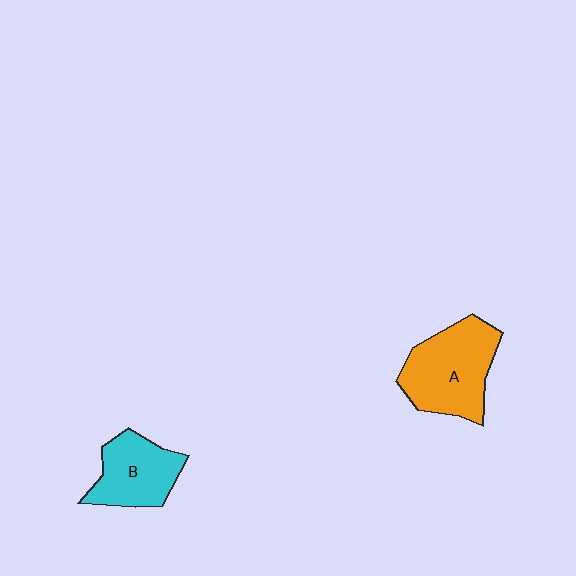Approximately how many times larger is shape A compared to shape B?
Approximately 1.4 times.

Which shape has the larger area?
Shape A (orange).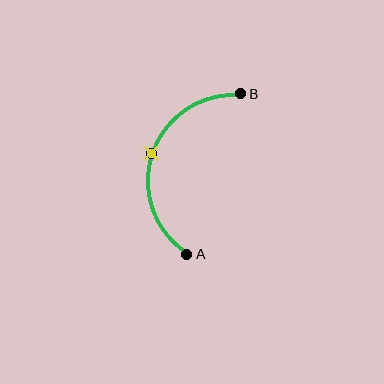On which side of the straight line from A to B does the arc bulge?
The arc bulges to the left of the straight line connecting A and B.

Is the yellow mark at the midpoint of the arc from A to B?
Yes. The yellow mark lies on the arc at equal arc-length from both A and B — it is the arc midpoint.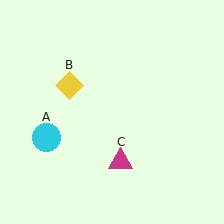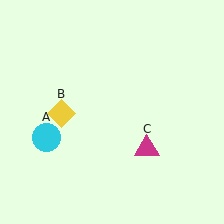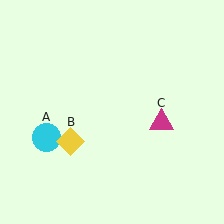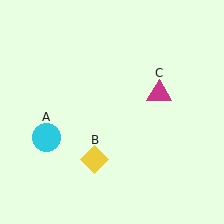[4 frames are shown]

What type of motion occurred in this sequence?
The yellow diamond (object B), magenta triangle (object C) rotated counterclockwise around the center of the scene.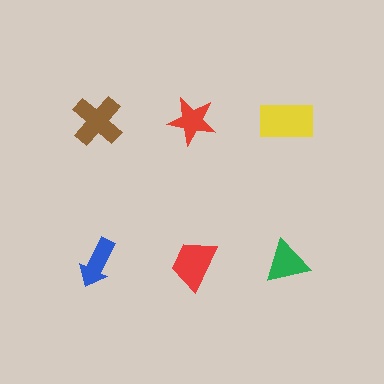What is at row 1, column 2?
A red star.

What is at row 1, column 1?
A brown cross.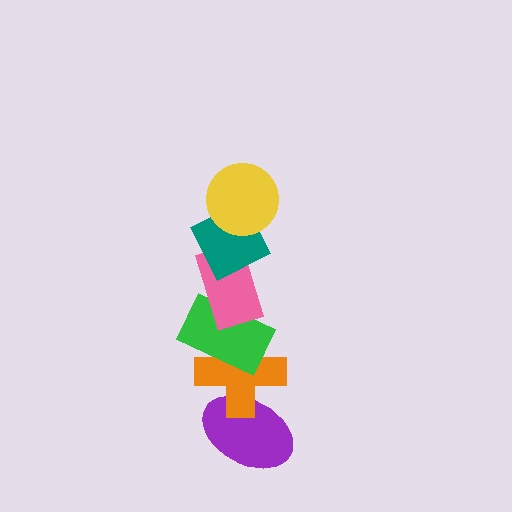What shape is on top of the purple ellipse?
The orange cross is on top of the purple ellipse.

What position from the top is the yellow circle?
The yellow circle is 1st from the top.